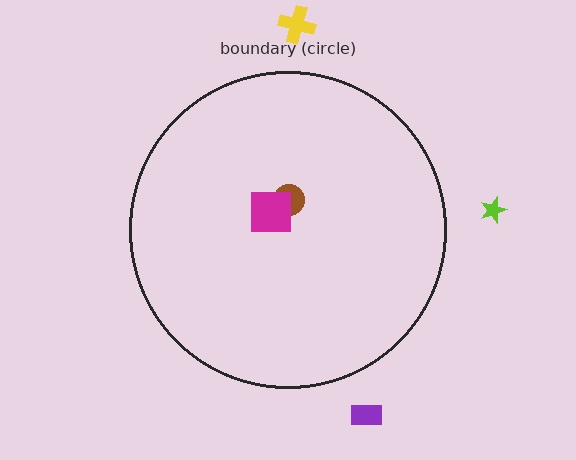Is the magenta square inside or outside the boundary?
Inside.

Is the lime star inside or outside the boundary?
Outside.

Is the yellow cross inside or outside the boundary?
Outside.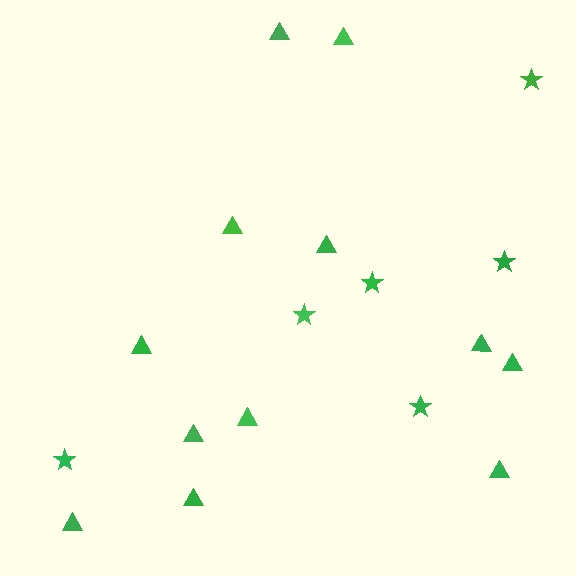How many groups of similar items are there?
There are 2 groups: one group of stars (6) and one group of triangles (12).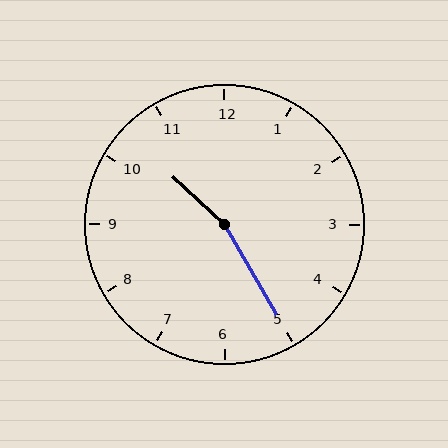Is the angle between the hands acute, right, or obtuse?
It is obtuse.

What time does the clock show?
10:25.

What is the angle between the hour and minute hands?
Approximately 162 degrees.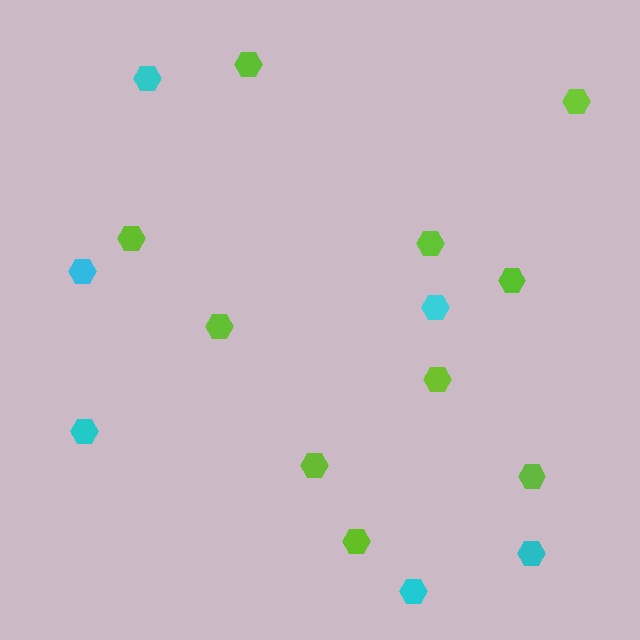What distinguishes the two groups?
There are 2 groups: one group of cyan hexagons (6) and one group of lime hexagons (10).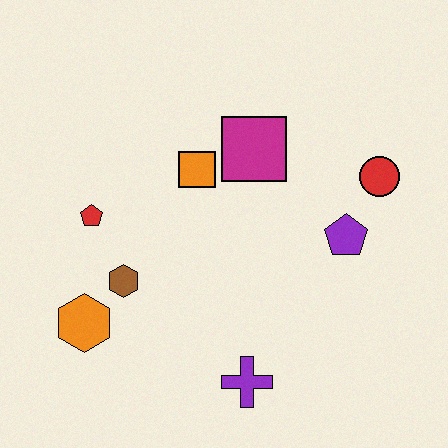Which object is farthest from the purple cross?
The red circle is farthest from the purple cross.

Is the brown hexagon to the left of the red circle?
Yes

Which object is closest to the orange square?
The magenta square is closest to the orange square.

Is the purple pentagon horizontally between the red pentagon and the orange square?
No